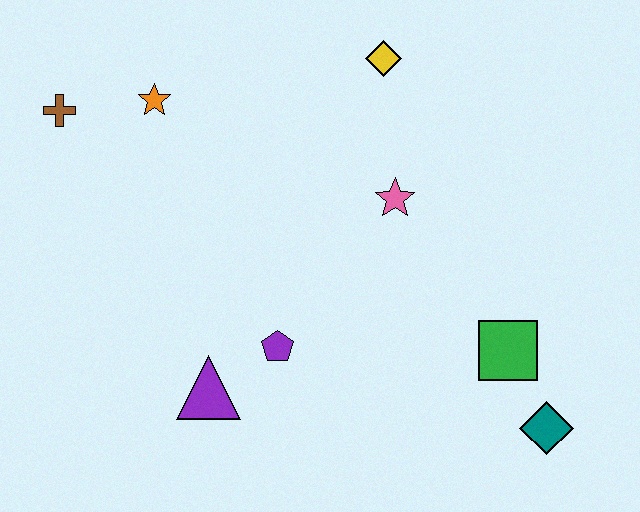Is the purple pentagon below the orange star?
Yes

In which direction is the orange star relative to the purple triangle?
The orange star is above the purple triangle.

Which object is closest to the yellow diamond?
The pink star is closest to the yellow diamond.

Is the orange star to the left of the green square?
Yes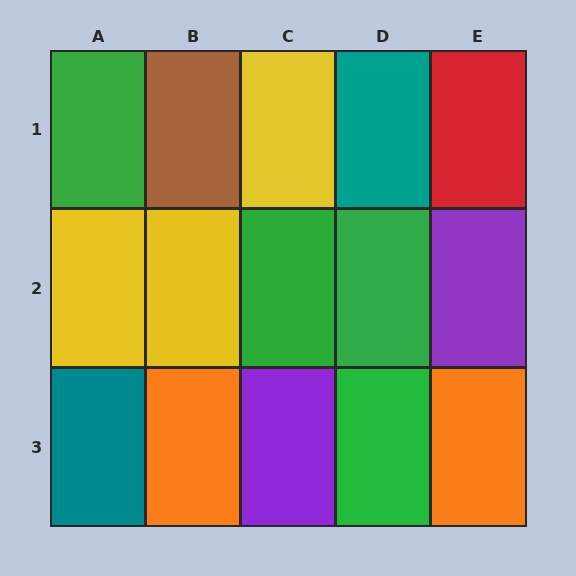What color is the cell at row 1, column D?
Teal.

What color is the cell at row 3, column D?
Green.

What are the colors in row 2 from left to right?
Yellow, yellow, green, green, purple.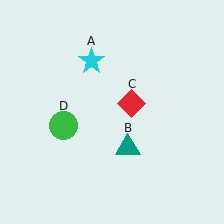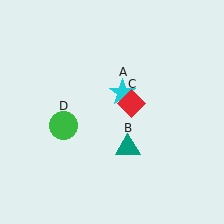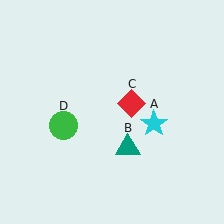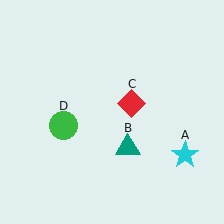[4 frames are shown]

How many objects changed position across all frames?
1 object changed position: cyan star (object A).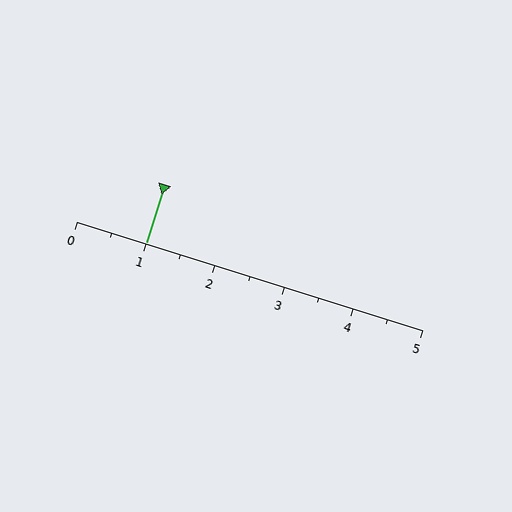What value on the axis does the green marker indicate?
The marker indicates approximately 1.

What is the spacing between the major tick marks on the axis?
The major ticks are spaced 1 apart.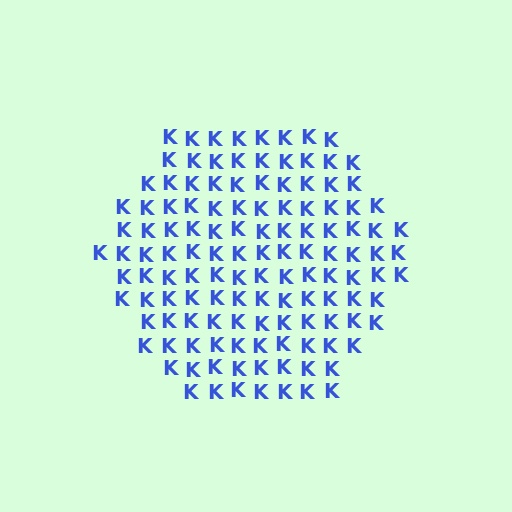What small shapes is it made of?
It is made of small letter K's.